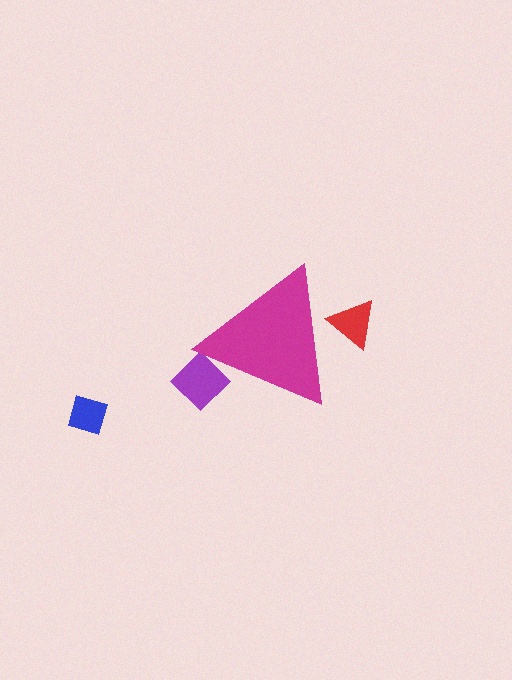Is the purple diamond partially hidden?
Yes, the purple diamond is partially hidden behind the magenta triangle.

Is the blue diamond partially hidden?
No, the blue diamond is fully visible.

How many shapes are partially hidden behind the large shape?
2 shapes are partially hidden.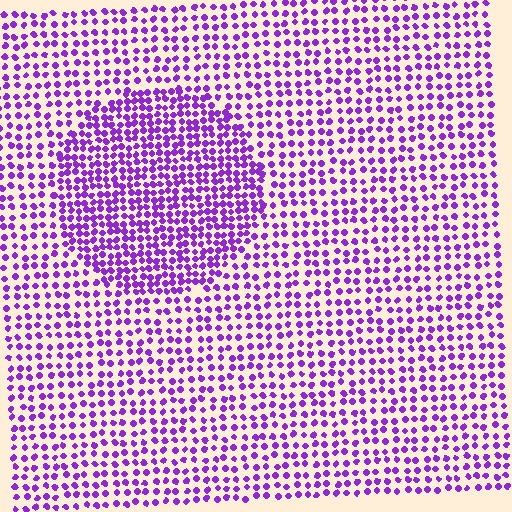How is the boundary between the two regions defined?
The boundary is defined by a change in element density (approximately 1.7x ratio). All elements are the same color, size, and shape.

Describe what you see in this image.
The image contains small purple elements arranged at two different densities. A circle-shaped region is visible where the elements are more densely packed than the surrounding area.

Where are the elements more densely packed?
The elements are more densely packed inside the circle boundary.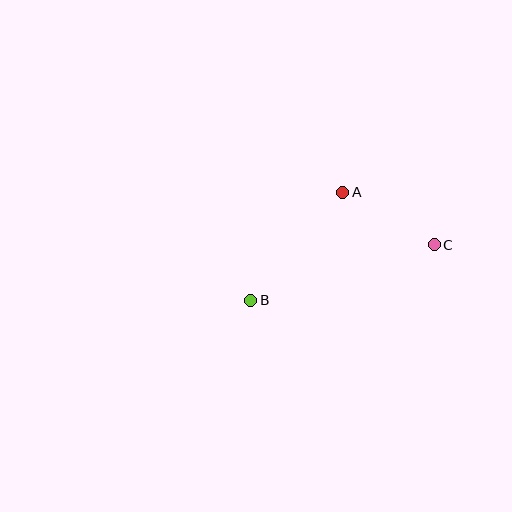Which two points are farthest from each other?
Points B and C are farthest from each other.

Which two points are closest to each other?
Points A and C are closest to each other.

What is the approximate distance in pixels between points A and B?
The distance between A and B is approximately 142 pixels.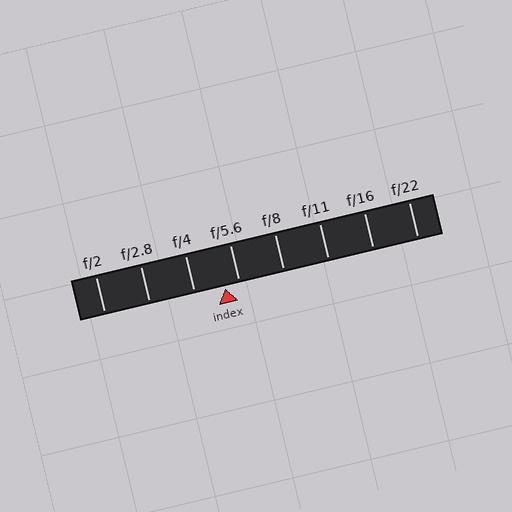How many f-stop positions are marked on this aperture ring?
There are 8 f-stop positions marked.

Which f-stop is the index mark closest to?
The index mark is closest to f/5.6.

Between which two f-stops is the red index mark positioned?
The index mark is between f/4 and f/5.6.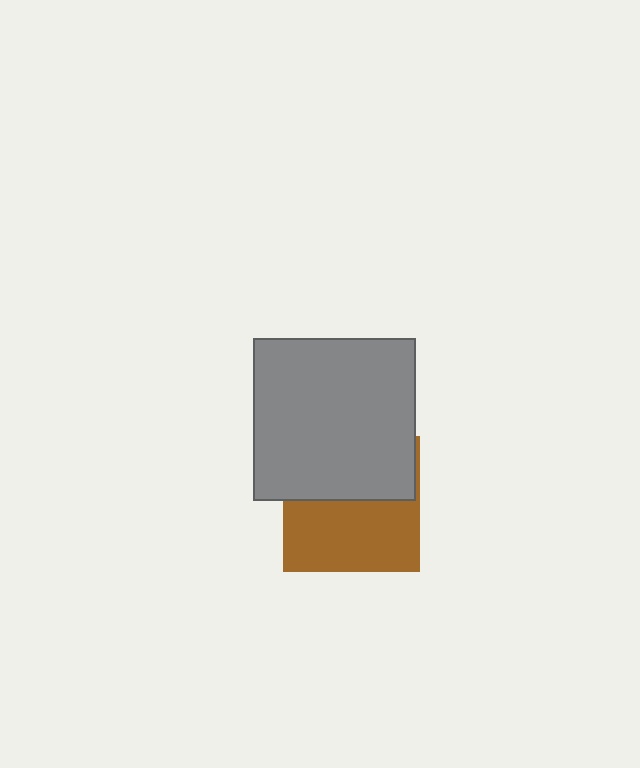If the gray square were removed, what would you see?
You would see the complete brown square.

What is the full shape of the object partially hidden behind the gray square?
The partially hidden object is a brown square.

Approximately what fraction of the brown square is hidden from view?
Roughly 47% of the brown square is hidden behind the gray square.